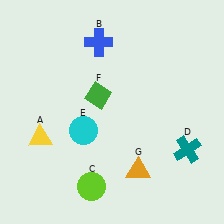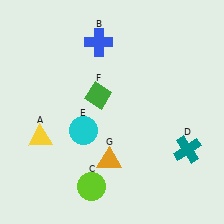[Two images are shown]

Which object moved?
The orange triangle (G) moved left.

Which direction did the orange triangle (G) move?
The orange triangle (G) moved left.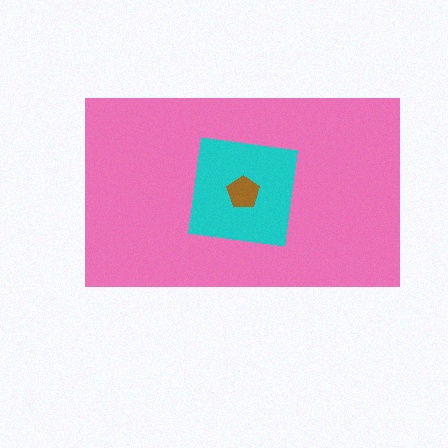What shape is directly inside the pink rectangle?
The cyan square.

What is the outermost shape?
The pink rectangle.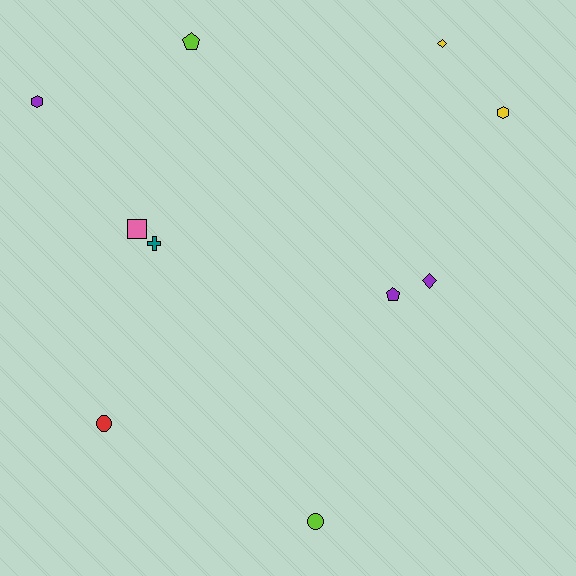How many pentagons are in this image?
There are 2 pentagons.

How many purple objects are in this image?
There are 3 purple objects.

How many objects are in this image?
There are 10 objects.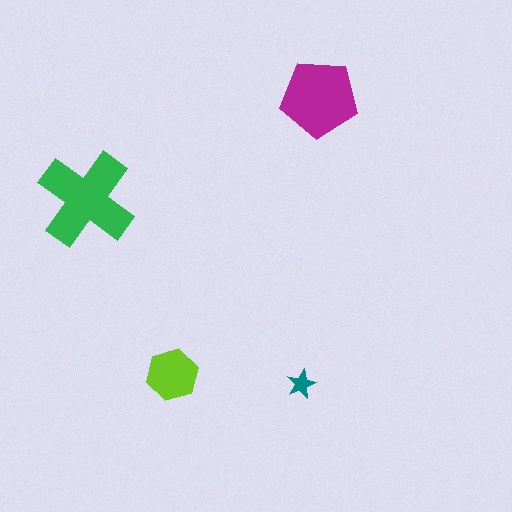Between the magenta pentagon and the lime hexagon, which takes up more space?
The magenta pentagon.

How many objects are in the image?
There are 4 objects in the image.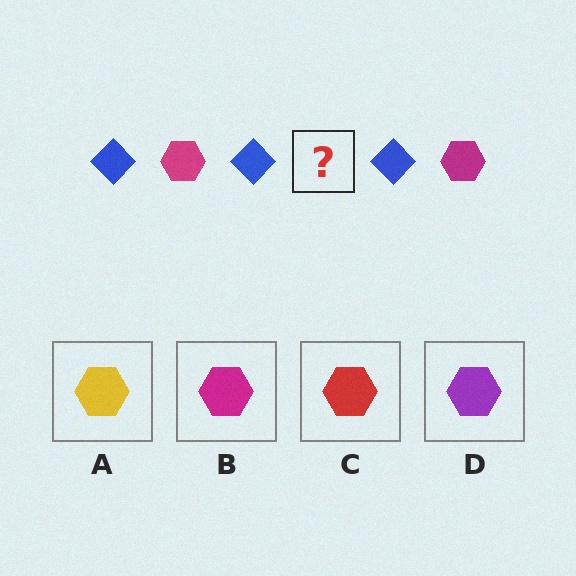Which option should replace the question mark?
Option B.